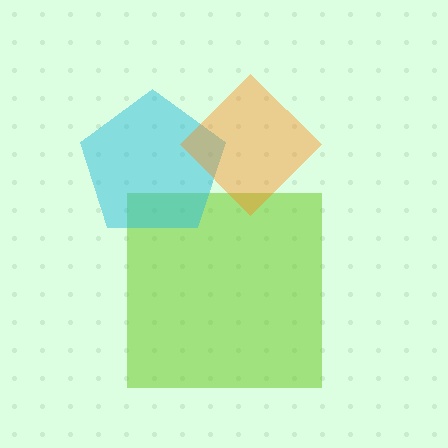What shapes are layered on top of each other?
The layered shapes are: a lime square, a cyan pentagon, an orange diamond.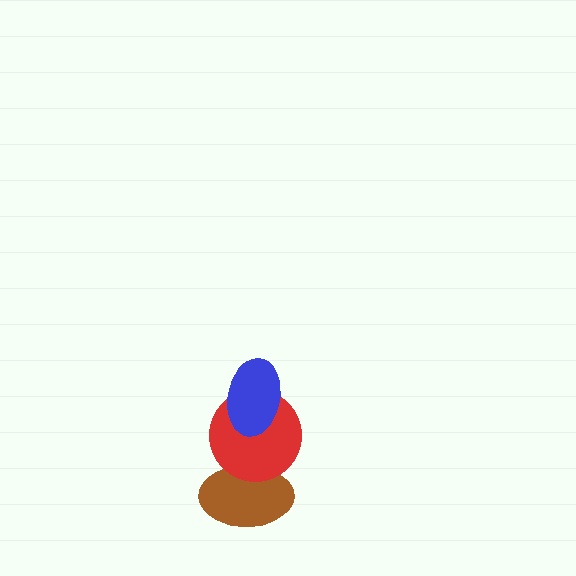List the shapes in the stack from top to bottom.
From top to bottom: the blue ellipse, the red circle, the brown ellipse.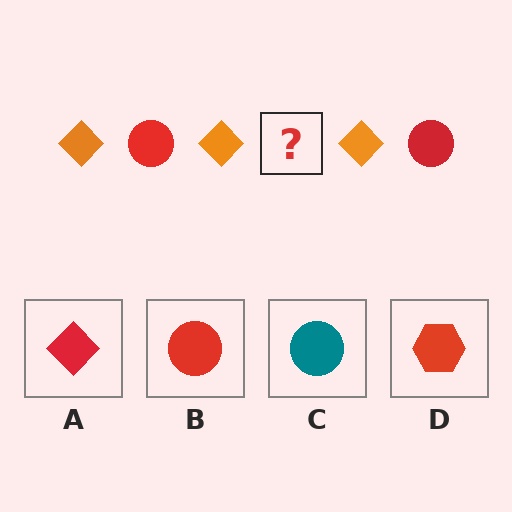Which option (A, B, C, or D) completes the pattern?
B.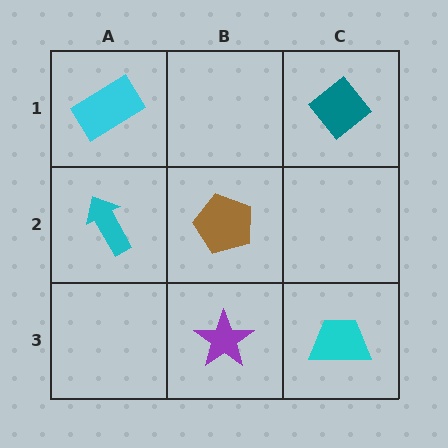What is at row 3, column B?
A purple star.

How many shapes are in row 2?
2 shapes.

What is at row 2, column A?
A cyan arrow.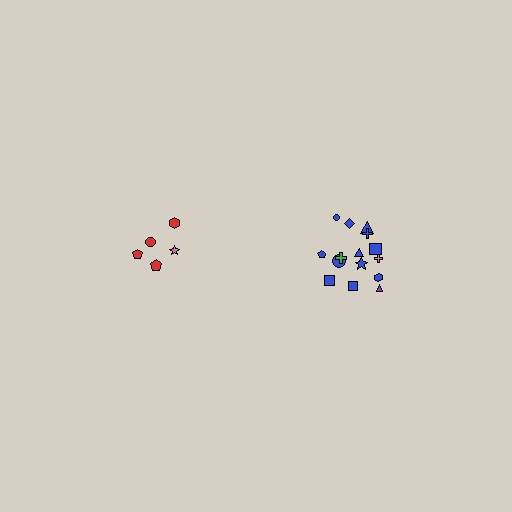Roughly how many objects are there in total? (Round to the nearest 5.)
Roughly 20 objects in total.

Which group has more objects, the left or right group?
The right group.